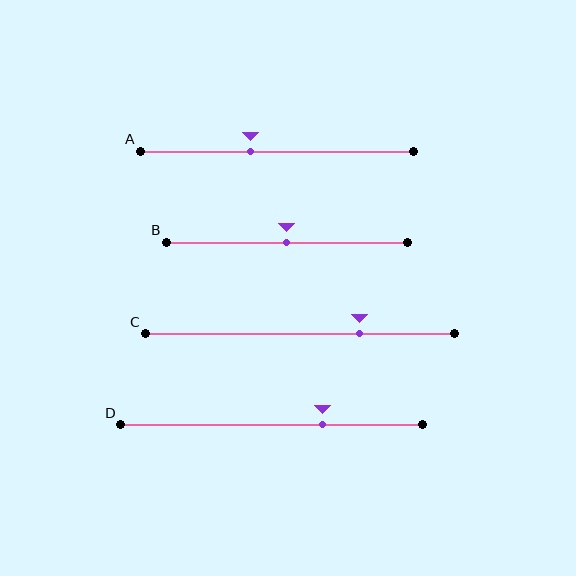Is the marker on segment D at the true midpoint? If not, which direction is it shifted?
No, the marker on segment D is shifted to the right by about 17% of the segment length.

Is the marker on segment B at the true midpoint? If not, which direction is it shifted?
Yes, the marker on segment B is at the true midpoint.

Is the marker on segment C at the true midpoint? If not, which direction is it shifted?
No, the marker on segment C is shifted to the right by about 20% of the segment length.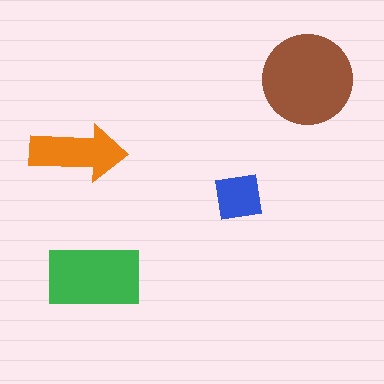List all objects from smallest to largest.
The blue square, the orange arrow, the green rectangle, the brown circle.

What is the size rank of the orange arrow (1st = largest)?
3rd.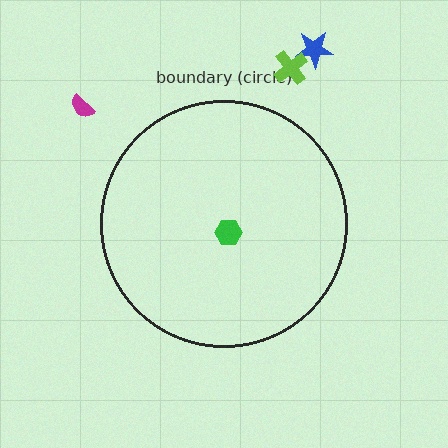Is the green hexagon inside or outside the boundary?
Inside.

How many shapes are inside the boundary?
1 inside, 3 outside.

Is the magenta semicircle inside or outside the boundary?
Outside.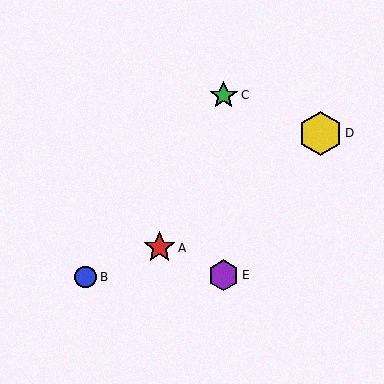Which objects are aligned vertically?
Objects C, E are aligned vertically.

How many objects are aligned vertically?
2 objects (C, E) are aligned vertically.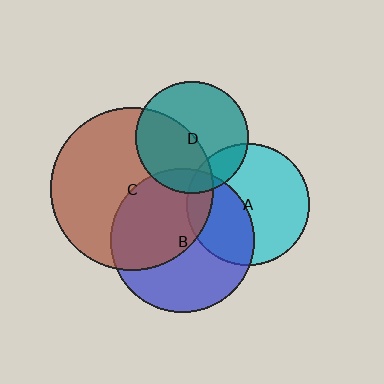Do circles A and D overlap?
Yes.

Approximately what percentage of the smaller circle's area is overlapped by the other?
Approximately 15%.